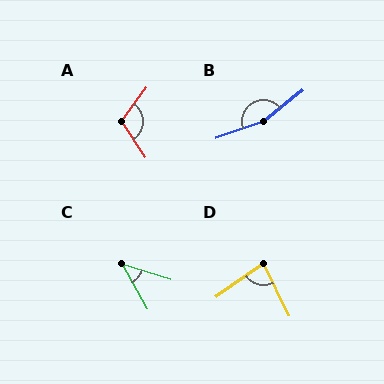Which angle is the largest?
B, at approximately 160 degrees.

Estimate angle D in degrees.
Approximately 81 degrees.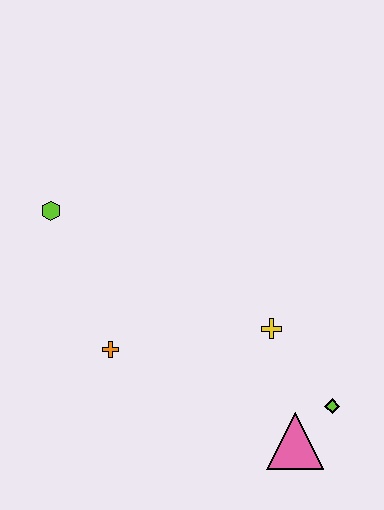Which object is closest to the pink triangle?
The lime diamond is closest to the pink triangle.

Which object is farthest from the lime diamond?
The lime hexagon is farthest from the lime diamond.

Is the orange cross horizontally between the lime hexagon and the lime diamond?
Yes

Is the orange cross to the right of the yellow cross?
No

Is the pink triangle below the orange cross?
Yes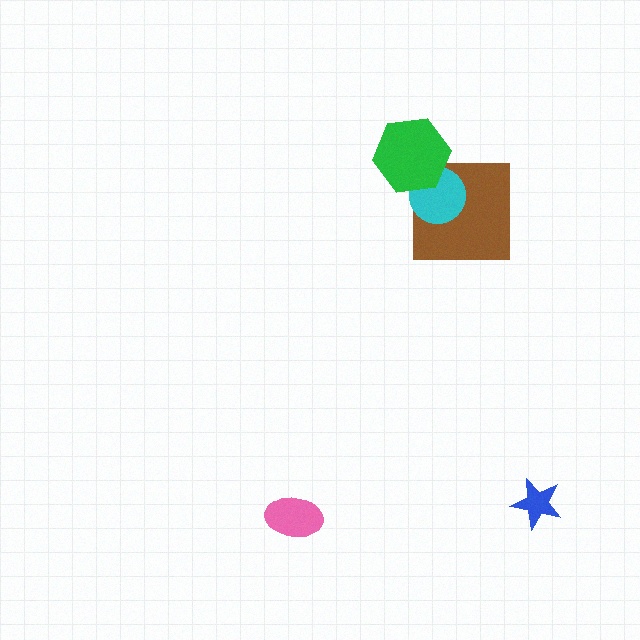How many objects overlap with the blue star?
0 objects overlap with the blue star.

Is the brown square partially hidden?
Yes, it is partially covered by another shape.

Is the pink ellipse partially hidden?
No, no other shape covers it.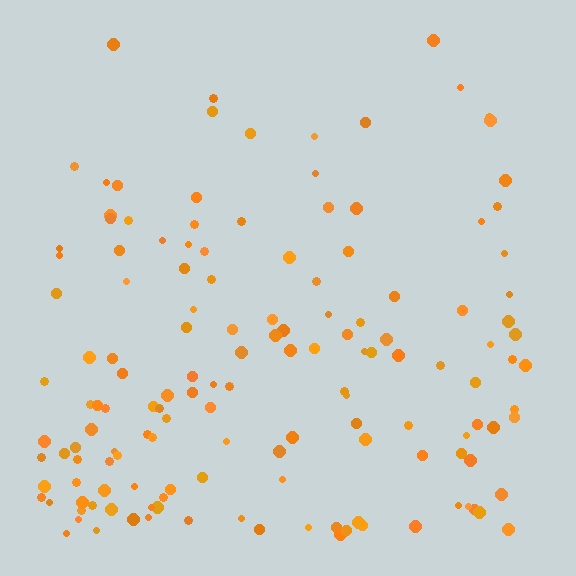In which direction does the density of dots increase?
From top to bottom, with the bottom side densest.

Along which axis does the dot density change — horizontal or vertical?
Vertical.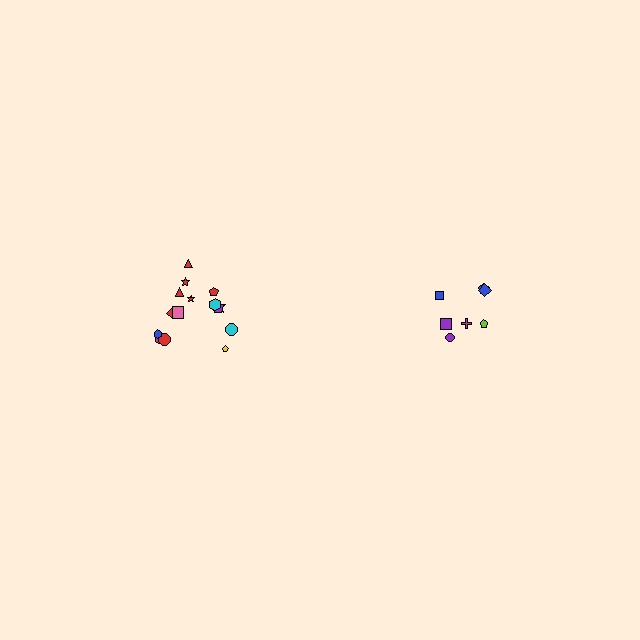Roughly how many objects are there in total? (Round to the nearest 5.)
Roughly 20 objects in total.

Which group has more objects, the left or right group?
The left group.